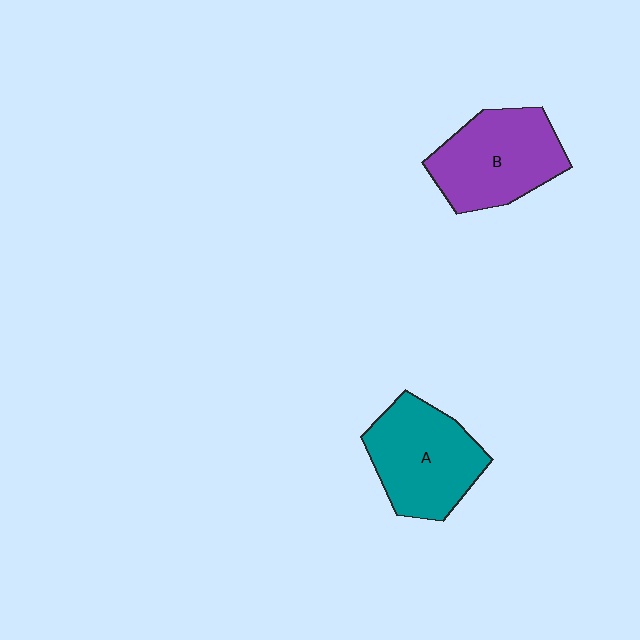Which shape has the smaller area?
Shape A (teal).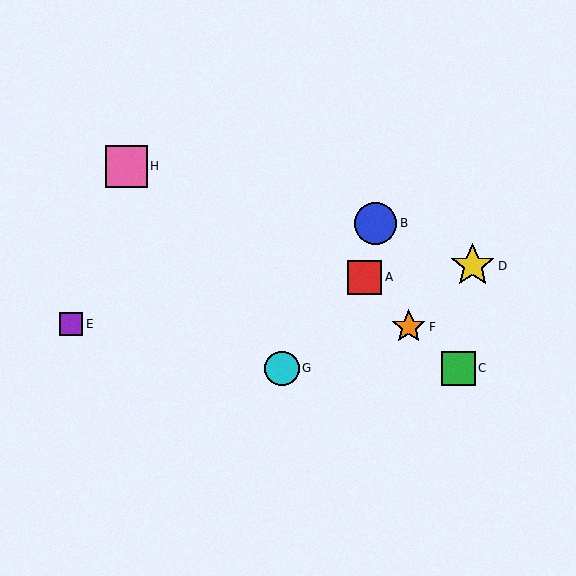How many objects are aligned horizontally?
2 objects (C, G) are aligned horizontally.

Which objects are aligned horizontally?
Objects C, G are aligned horizontally.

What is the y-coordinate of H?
Object H is at y≈166.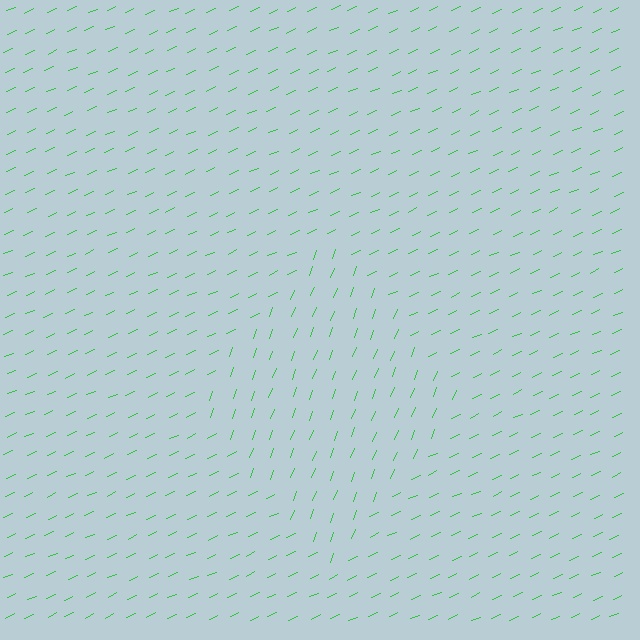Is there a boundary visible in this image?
Yes, there is a texture boundary formed by a change in line orientation.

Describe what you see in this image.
The image is filled with small green line segments. A diamond region in the image has lines oriented differently from the surrounding lines, creating a visible texture boundary.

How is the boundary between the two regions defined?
The boundary is defined purely by a change in line orientation (approximately 45 degrees difference). All lines are the same color and thickness.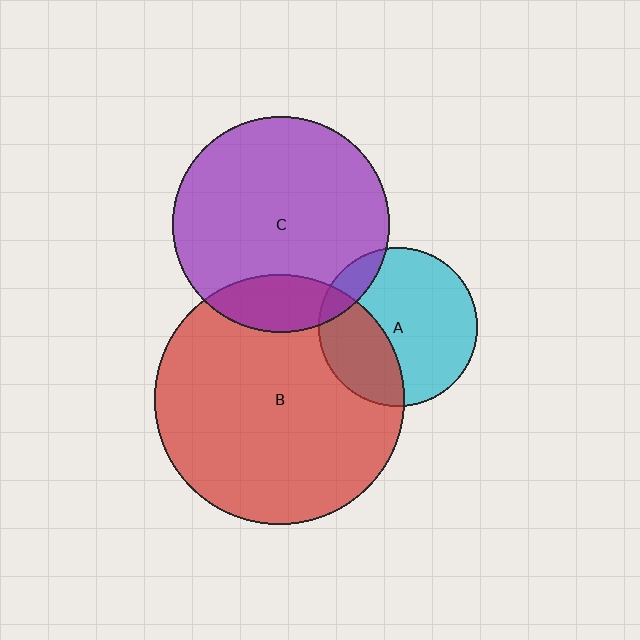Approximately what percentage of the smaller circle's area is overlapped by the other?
Approximately 35%.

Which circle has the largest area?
Circle B (red).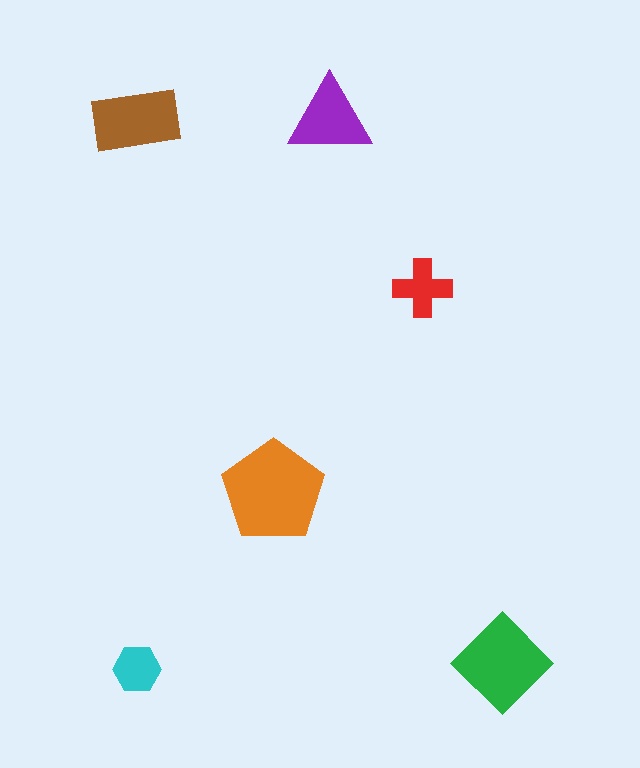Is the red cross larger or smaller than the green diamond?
Smaller.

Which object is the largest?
The orange pentagon.